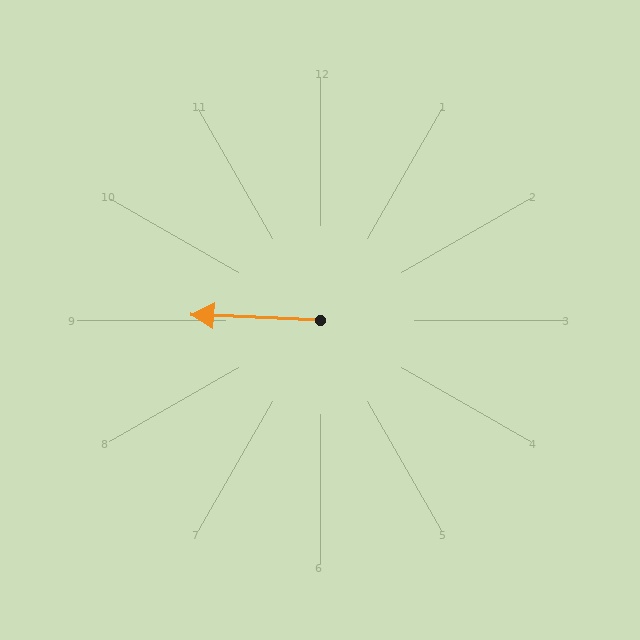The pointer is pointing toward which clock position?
Roughly 9 o'clock.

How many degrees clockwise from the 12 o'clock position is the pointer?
Approximately 272 degrees.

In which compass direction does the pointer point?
West.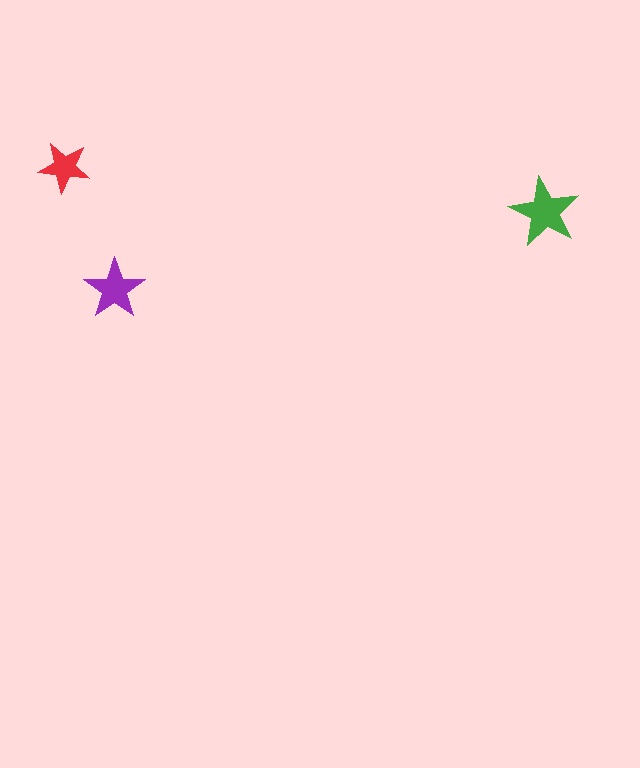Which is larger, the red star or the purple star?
The purple one.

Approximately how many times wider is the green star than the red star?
About 1.5 times wider.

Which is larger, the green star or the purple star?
The green one.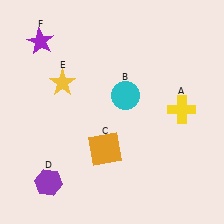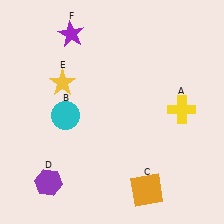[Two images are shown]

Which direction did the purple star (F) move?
The purple star (F) moved right.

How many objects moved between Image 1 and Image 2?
3 objects moved between the two images.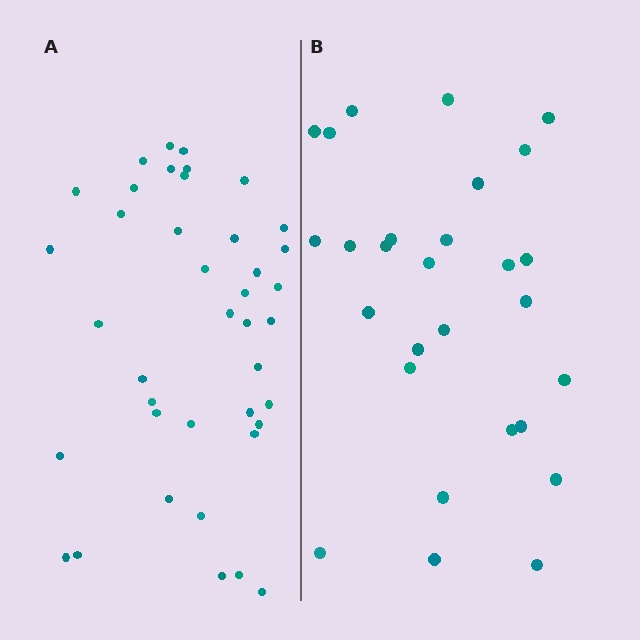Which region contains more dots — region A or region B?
Region A (the left region) has more dots.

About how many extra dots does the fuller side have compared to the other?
Region A has roughly 12 or so more dots than region B.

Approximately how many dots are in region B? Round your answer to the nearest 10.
About 30 dots. (The exact count is 28, which rounds to 30.)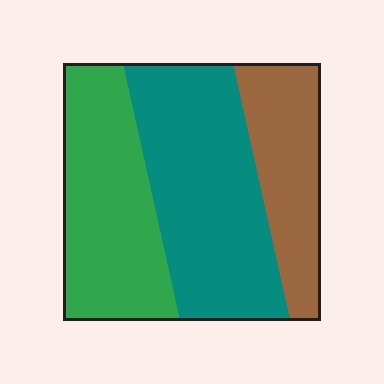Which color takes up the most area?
Teal, at roughly 45%.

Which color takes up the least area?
Brown, at roughly 25%.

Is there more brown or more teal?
Teal.